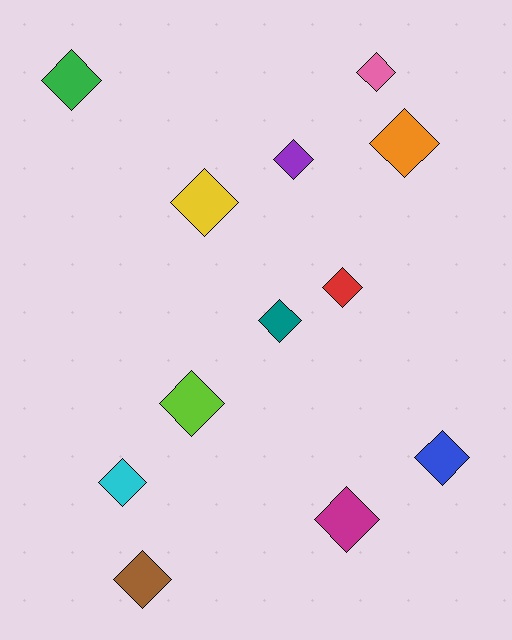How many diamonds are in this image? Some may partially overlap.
There are 12 diamonds.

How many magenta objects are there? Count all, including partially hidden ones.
There is 1 magenta object.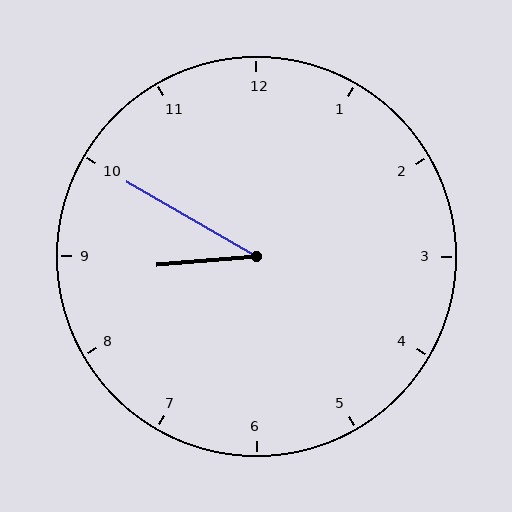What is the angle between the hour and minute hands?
Approximately 35 degrees.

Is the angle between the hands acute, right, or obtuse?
It is acute.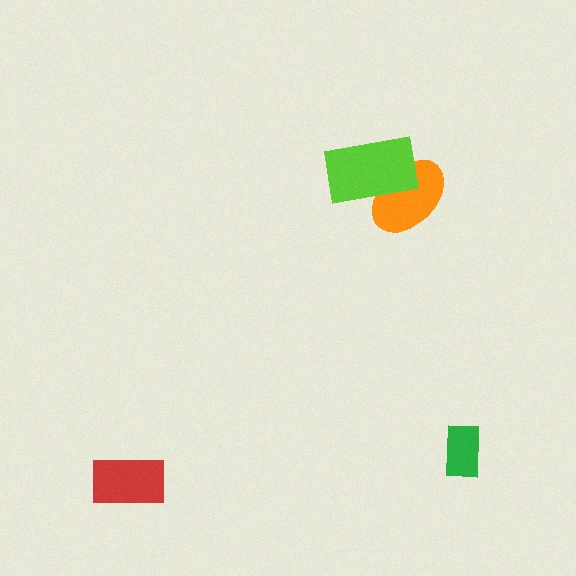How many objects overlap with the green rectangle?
0 objects overlap with the green rectangle.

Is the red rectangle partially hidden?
No, no other shape covers it.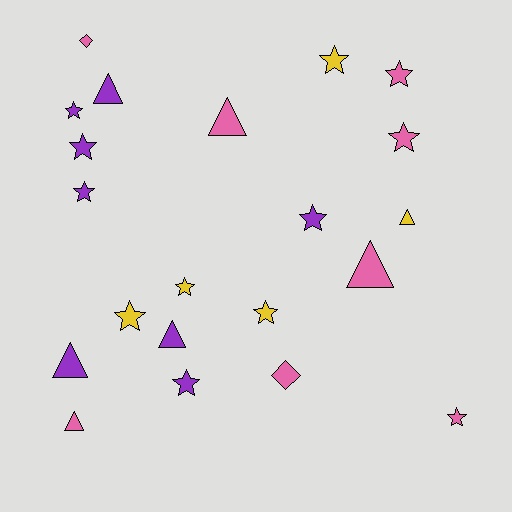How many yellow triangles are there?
There is 1 yellow triangle.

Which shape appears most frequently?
Star, with 12 objects.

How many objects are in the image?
There are 21 objects.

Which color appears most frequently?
Pink, with 8 objects.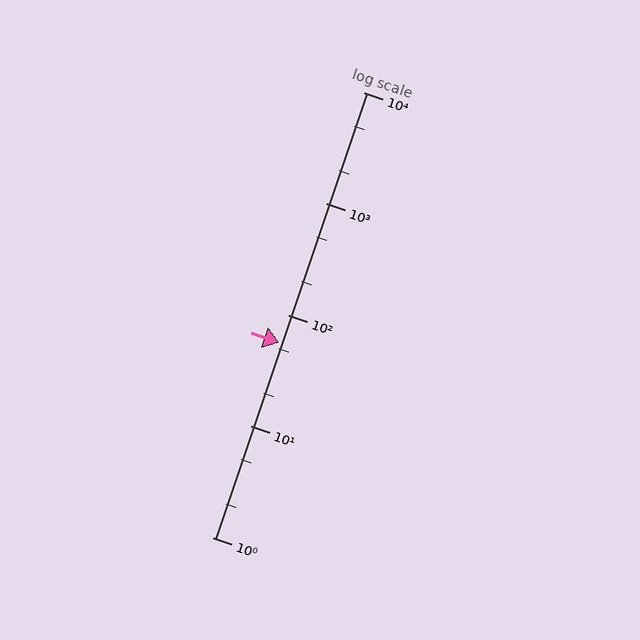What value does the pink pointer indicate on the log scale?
The pointer indicates approximately 56.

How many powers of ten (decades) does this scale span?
The scale spans 4 decades, from 1 to 10000.